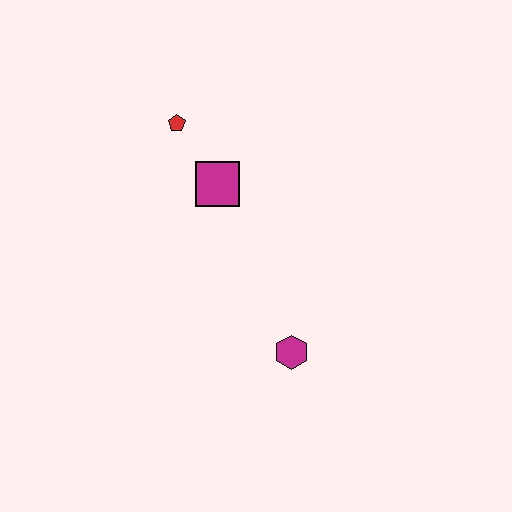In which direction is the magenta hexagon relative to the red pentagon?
The magenta hexagon is below the red pentagon.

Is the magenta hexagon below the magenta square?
Yes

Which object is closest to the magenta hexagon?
The magenta square is closest to the magenta hexagon.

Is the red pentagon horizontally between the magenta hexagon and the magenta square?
No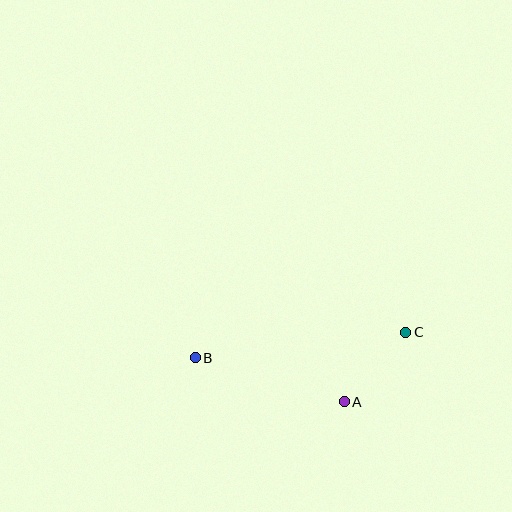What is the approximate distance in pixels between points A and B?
The distance between A and B is approximately 155 pixels.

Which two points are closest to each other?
Points A and C are closest to each other.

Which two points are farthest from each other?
Points B and C are farthest from each other.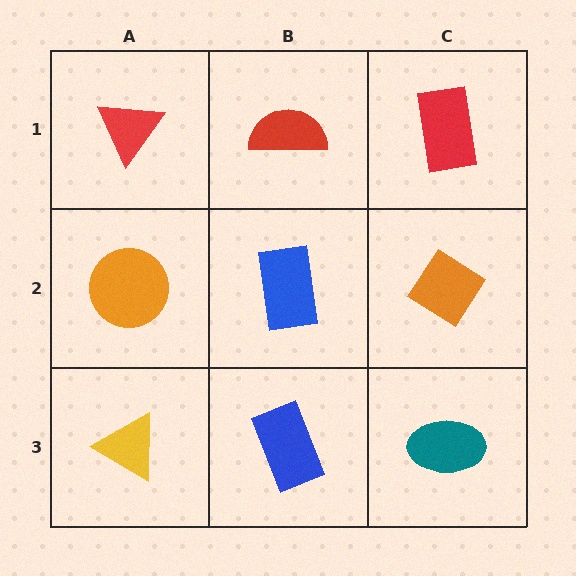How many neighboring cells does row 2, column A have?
3.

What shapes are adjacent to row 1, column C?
An orange diamond (row 2, column C), a red semicircle (row 1, column B).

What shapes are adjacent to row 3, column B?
A blue rectangle (row 2, column B), a yellow triangle (row 3, column A), a teal ellipse (row 3, column C).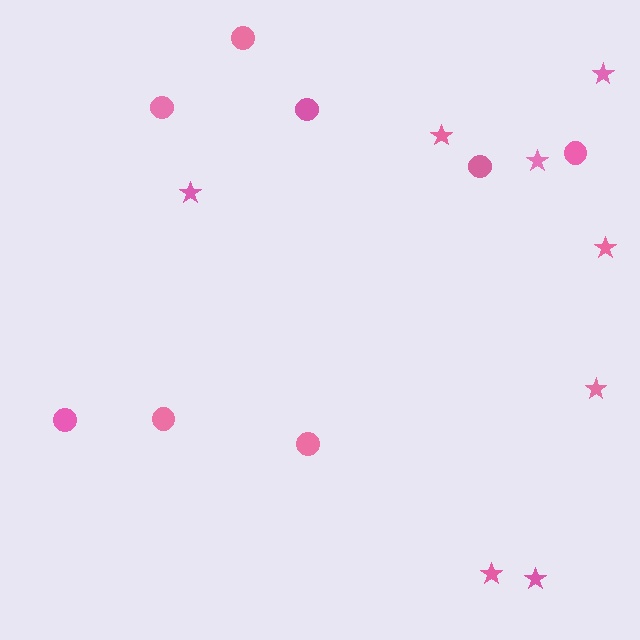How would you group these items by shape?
There are 2 groups: one group of stars (8) and one group of circles (8).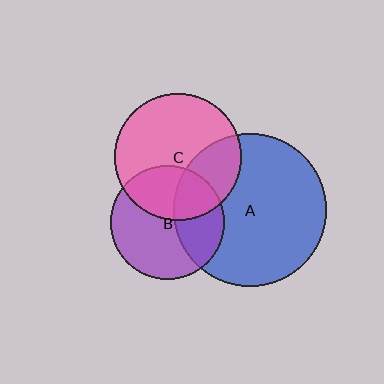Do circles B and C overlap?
Yes.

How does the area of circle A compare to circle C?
Approximately 1.4 times.